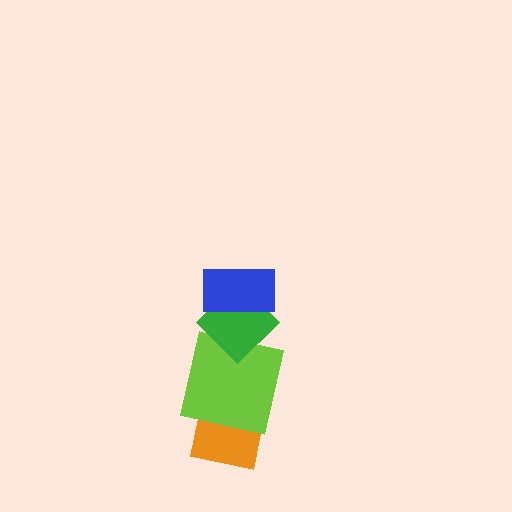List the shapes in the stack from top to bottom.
From top to bottom: the blue rectangle, the green diamond, the lime square, the orange square.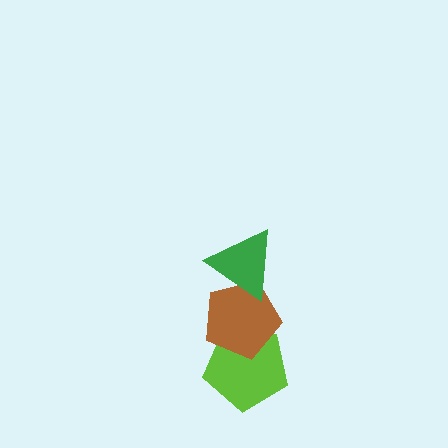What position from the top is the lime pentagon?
The lime pentagon is 3rd from the top.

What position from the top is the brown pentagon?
The brown pentagon is 2nd from the top.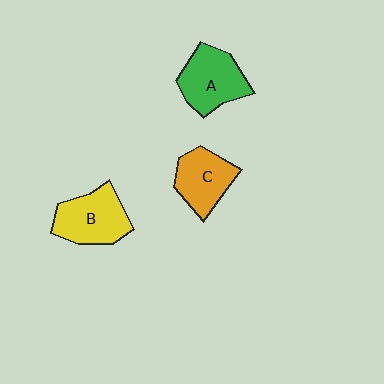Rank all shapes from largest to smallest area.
From largest to smallest: B (yellow), A (green), C (orange).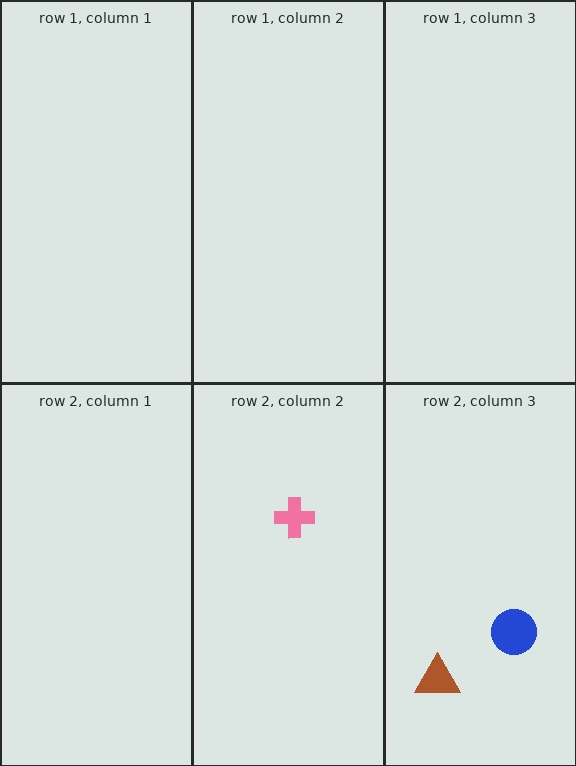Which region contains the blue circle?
The row 2, column 3 region.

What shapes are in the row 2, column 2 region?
The pink cross.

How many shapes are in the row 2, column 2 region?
1.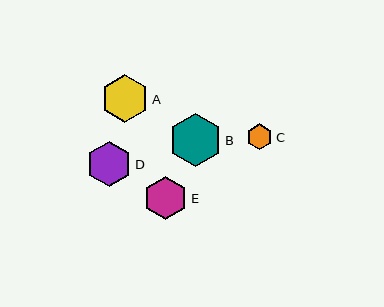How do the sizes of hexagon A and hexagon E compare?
Hexagon A and hexagon E are approximately the same size.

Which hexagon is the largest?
Hexagon B is the largest with a size of approximately 53 pixels.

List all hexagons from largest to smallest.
From largest to smallest: B, A, D, E, C.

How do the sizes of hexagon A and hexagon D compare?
Hexagon A and hexagon D are approximately the same size.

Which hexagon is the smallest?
Hexagon C is the smallest with a size of approximately 26 pixels.